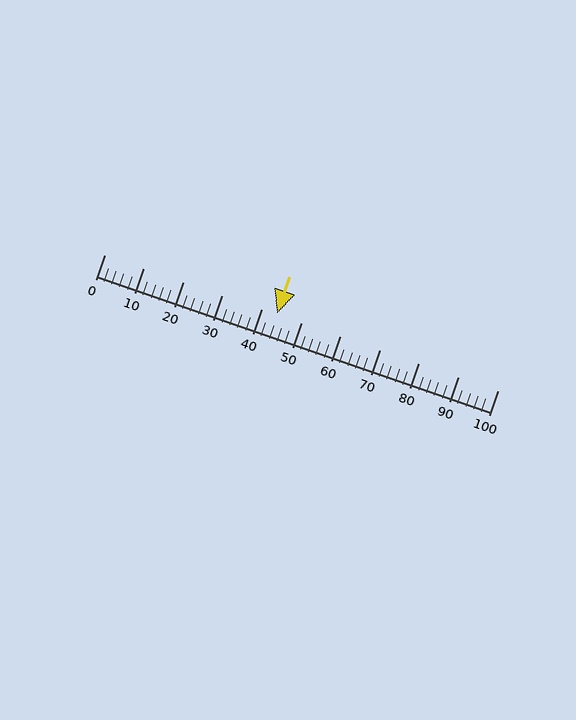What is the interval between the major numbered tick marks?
The major tick marks are spaced 10 units apart.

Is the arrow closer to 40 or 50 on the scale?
The arrow is closer to 40.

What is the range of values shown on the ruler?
The ruler shows values from 0 to 100.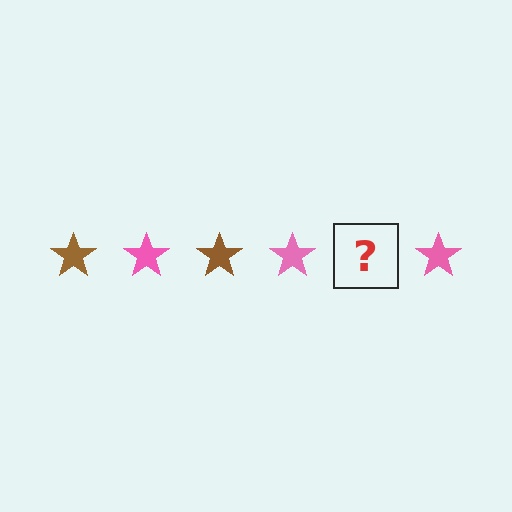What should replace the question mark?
The question mark should be replaced with a brown star.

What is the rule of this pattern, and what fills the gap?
The rule is that the pattern cycles through brown, pink stars. The gap should be filled with a brown star.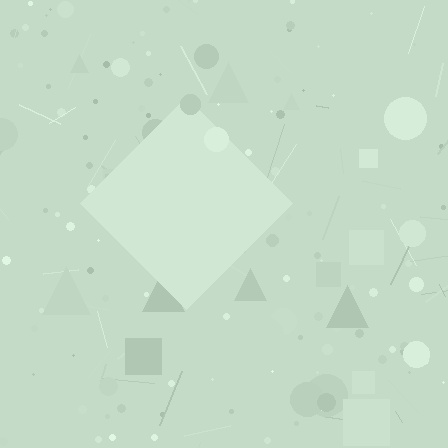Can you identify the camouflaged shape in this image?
The camouflaged shape is a diamond.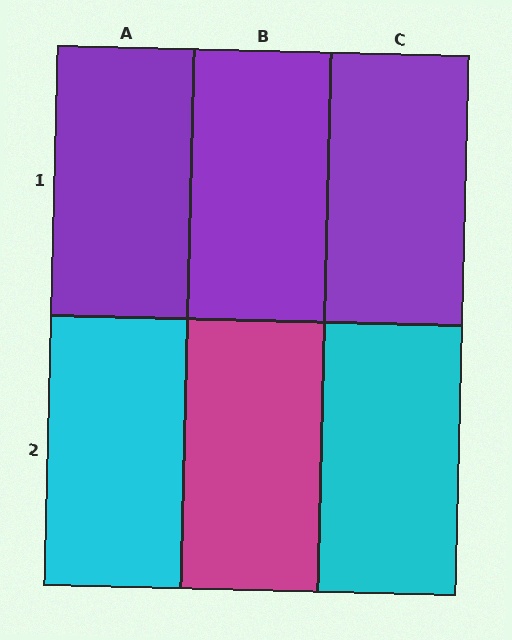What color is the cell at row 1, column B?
Purple.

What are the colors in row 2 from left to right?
Cyan, magenta, cyan.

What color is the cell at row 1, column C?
Purple.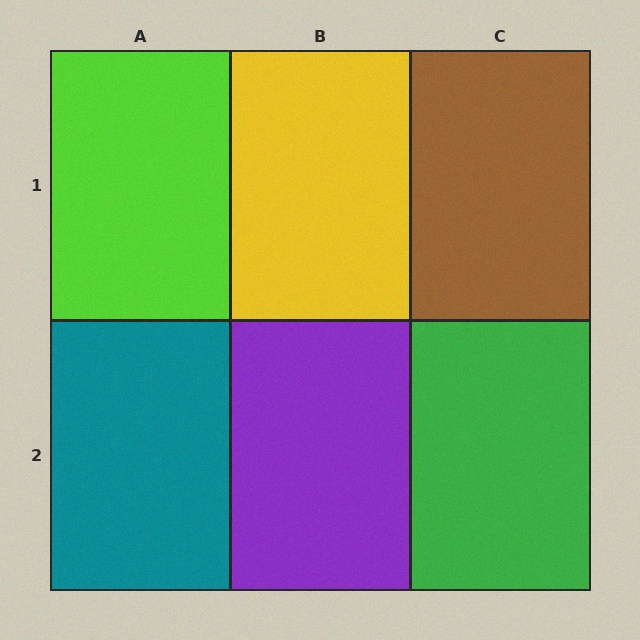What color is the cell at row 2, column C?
Green.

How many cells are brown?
1 cell is brown.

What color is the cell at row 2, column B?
Purple.